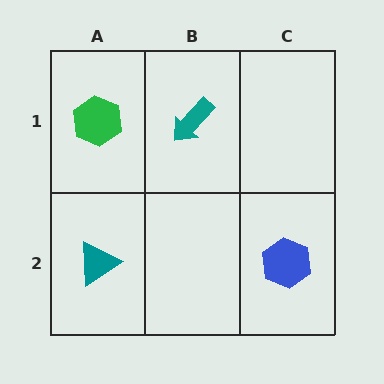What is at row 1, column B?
A teal arrow.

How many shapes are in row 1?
2 shapes.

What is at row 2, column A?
A teal triangle.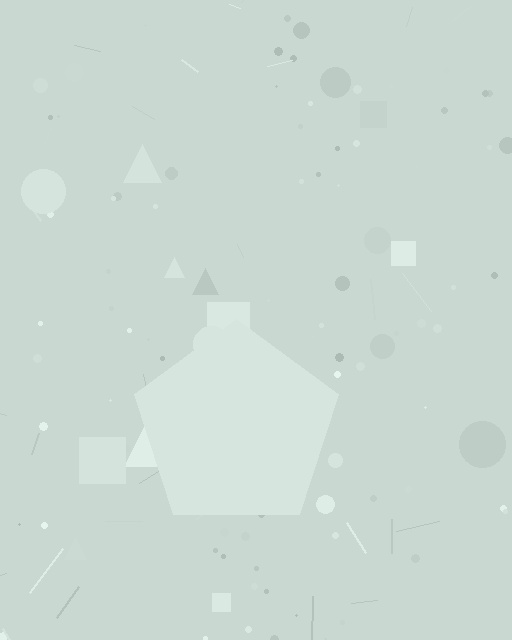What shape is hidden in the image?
A pentagon is hidden in the image.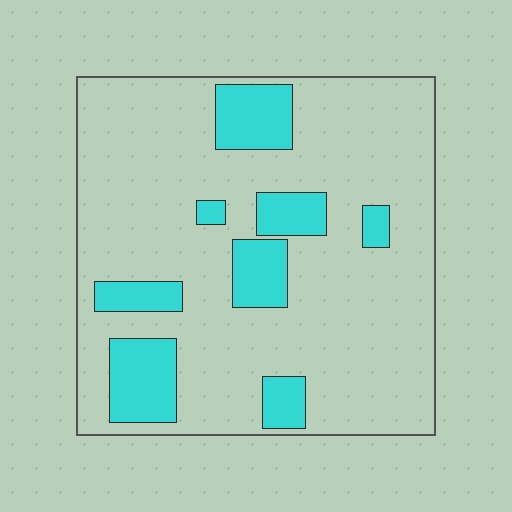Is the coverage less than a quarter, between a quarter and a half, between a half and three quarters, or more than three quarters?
Less than a quarter.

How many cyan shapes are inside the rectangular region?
8.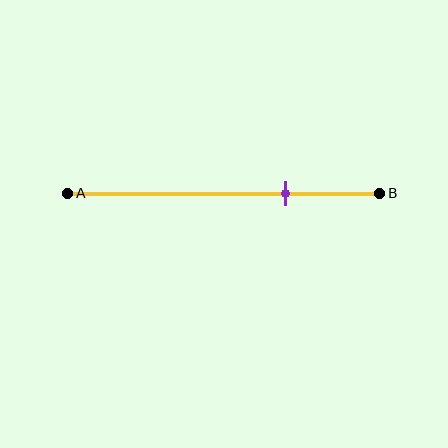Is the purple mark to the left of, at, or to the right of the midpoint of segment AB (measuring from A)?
The purple mark is to the right of the midpoint of segment AB.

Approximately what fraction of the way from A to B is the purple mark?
The purple mark is approximately 70% of the way from A to B.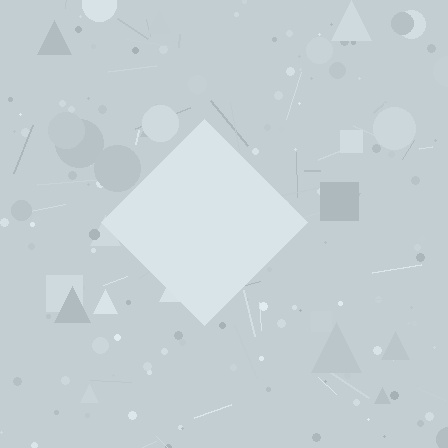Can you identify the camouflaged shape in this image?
The camouflaged shape is a diamond.